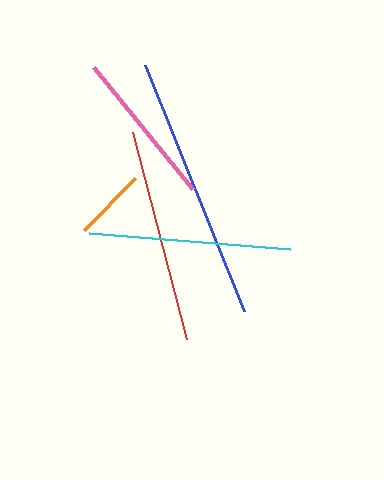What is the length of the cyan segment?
The cyan segment is approximately 202 pixels long.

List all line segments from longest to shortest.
From longest to shortest: blue, red, cyan, pink, orange.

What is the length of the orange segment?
The orange segment is approximately 72 pixels long.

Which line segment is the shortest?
The orange line is the shortest at approximately 72 pixels.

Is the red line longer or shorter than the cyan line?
The red line is longer than the cyan line.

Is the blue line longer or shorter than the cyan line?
The blue line is longer than the cyan line.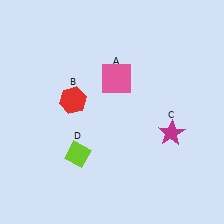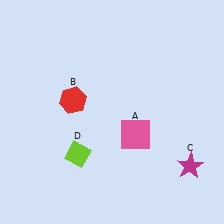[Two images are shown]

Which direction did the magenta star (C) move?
The magenta star (C) moved down.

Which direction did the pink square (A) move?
The pink square (A) moved down.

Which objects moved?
The objects that moved are: the pink square (A), the magenta star (C).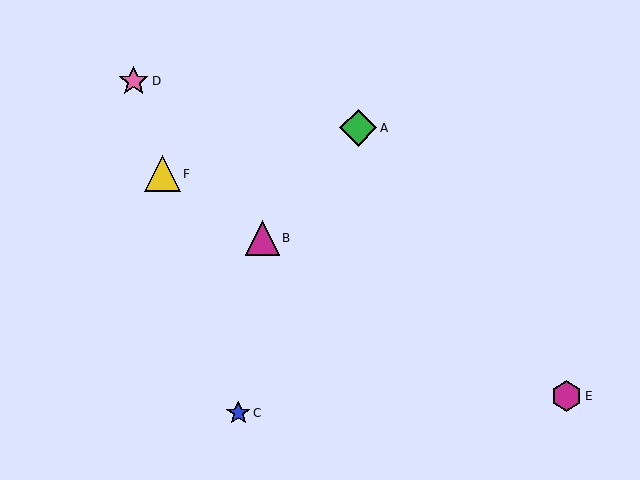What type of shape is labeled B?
Shape B is a magenta triangle.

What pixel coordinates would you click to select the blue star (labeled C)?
Click at (238, 413) to select the blue star C.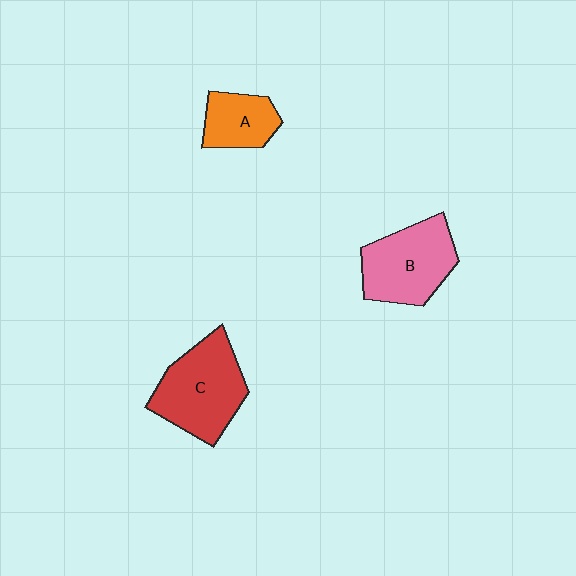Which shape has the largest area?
Shape C (red).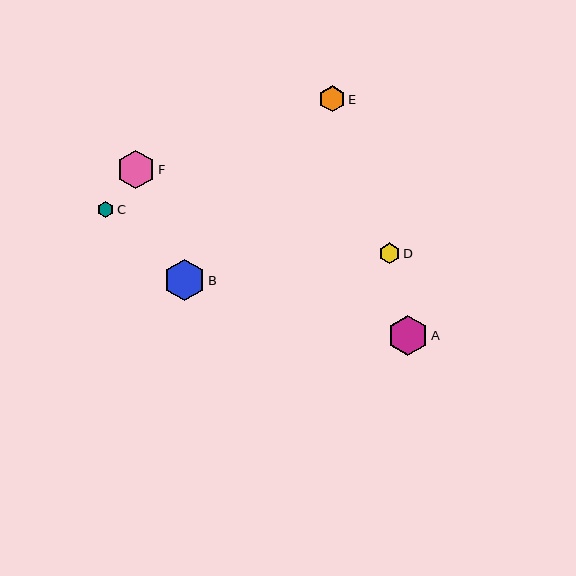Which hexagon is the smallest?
Hexagon C is the smallest with a size of approximately 16 pixels.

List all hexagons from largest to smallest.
From largest to smallest: B, A, F, E, D, C.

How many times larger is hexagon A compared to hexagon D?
Hexagon A is approximately 1.9 times the size of hexagon D.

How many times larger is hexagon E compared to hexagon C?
Hexagon E is approximately 1.7 times the size of hexagon C.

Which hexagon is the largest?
Hexagon B is the largest with a size of approximately 41 pixels.